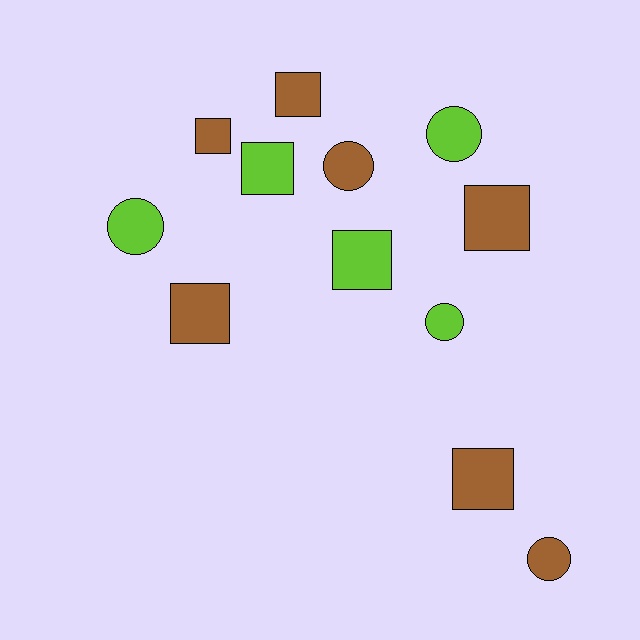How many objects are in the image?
There are 12 objects.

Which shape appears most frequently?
Square, with 7 objects.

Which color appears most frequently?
Brown, with 7 objects.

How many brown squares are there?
There are 5 brown squares.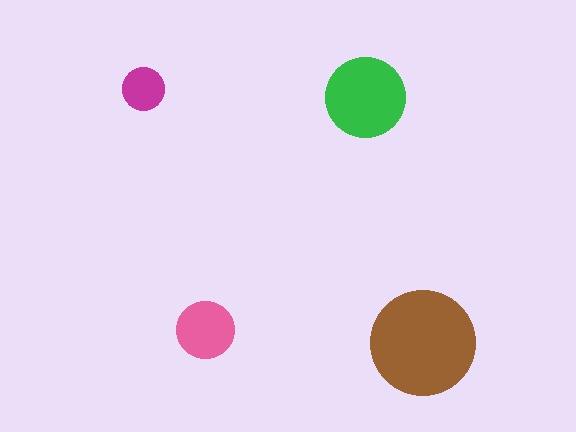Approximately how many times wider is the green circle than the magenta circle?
About 2 times wider.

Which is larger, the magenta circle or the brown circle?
The brown one.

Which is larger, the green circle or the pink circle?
The green one.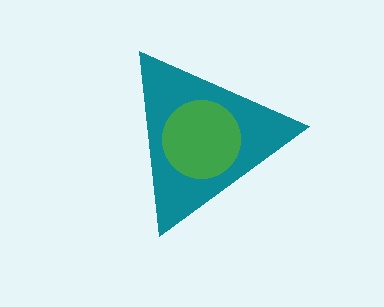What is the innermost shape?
The green circle.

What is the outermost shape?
The teal triangle.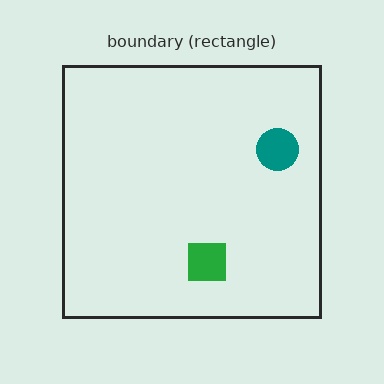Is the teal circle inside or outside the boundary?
Inside.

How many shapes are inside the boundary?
2 inside, 0 outside.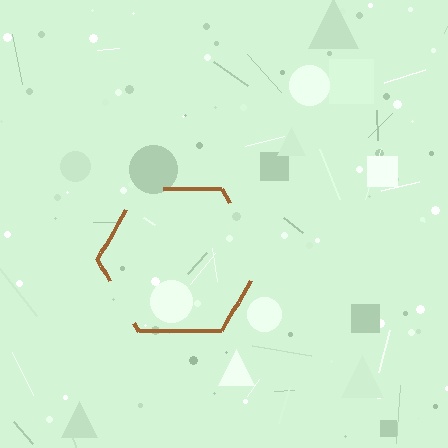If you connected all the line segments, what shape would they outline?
They would outline a hexagon.